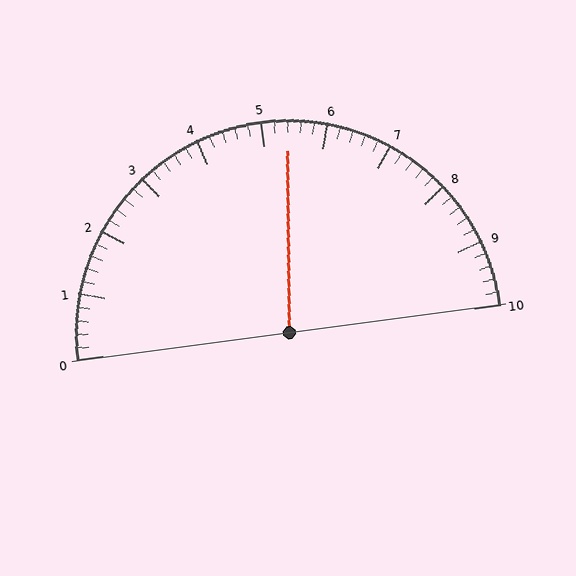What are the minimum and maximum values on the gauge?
The gauge ranges from 0 to 10.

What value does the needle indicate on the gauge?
The needle indicates approximately 5.4.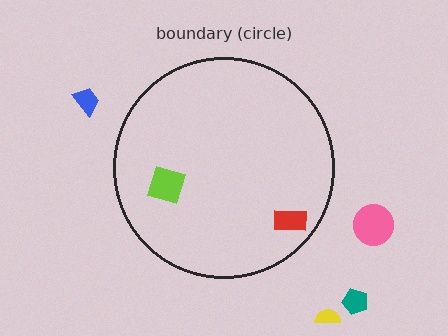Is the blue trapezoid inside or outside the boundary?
Outside.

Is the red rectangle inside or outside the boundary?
Inside.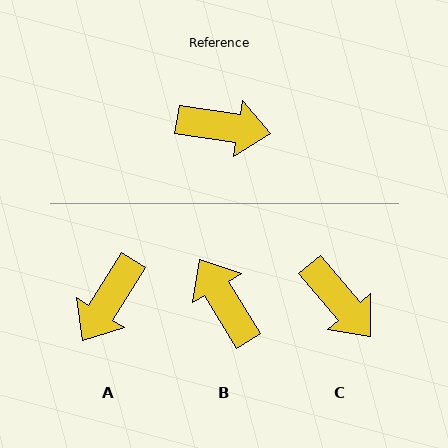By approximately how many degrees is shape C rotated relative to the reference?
Approximately 41 degrees clockwise.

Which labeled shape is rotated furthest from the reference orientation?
B, about 130 degrees away.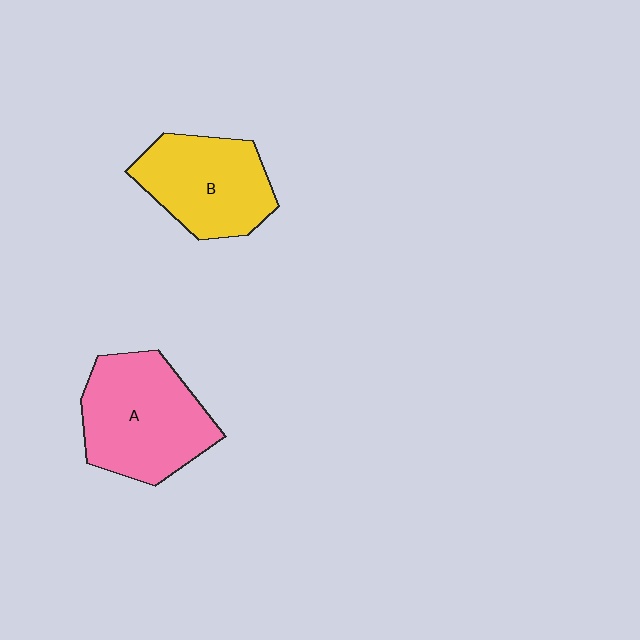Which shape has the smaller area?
Shape B (yellow).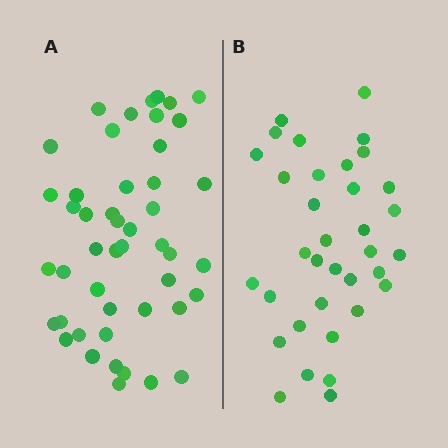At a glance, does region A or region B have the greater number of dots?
Region A (the left region) has more dots.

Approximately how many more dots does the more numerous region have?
Region A has roughly 12 or so more dots than region B.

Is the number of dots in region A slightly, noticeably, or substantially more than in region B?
Region A has noticeably more, but not dramatically so. The ratio is roughly 1.3 to 1.